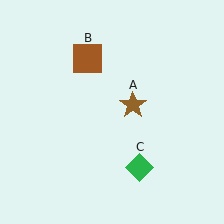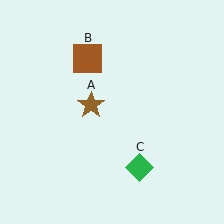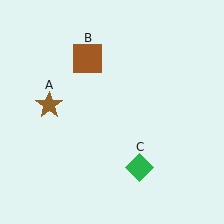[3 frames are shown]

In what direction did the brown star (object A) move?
The brown star (object A) moved left.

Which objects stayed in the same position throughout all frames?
Brown square (object B) and green diamond (object C) remained stationary.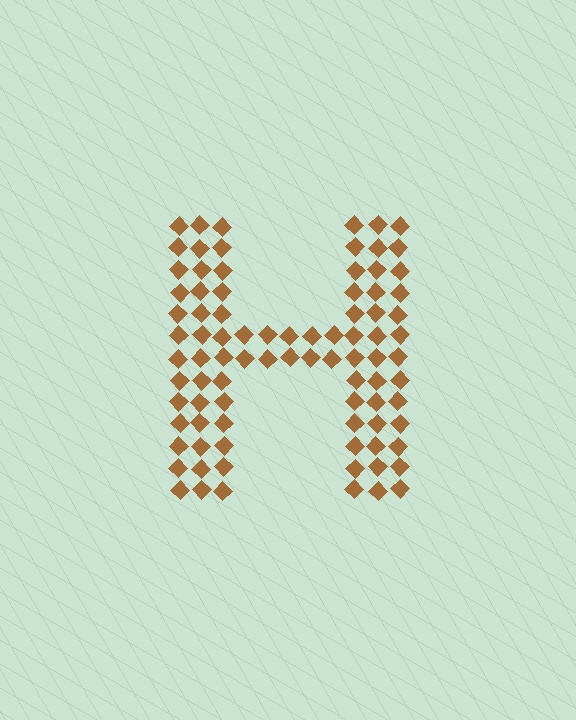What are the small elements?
The small elements are diamonds.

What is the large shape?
The large shape is the letter H.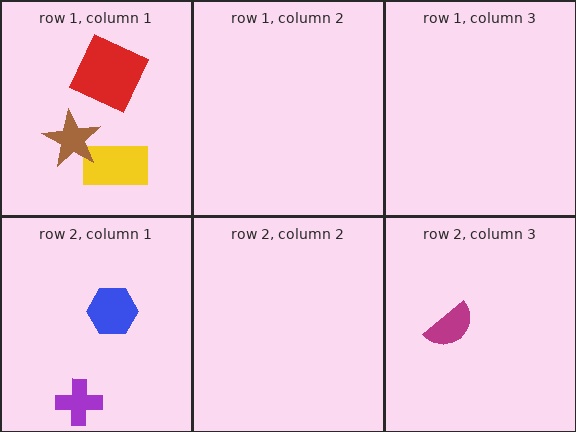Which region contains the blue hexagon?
The row 2, column 1 region.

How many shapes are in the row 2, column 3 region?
1.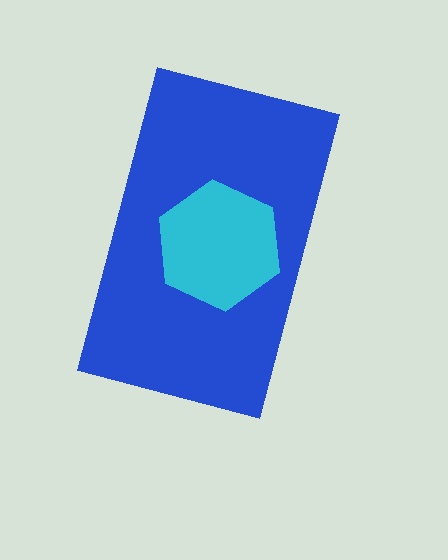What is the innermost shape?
The cyan hexagon.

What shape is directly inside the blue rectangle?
The cyan hexagon.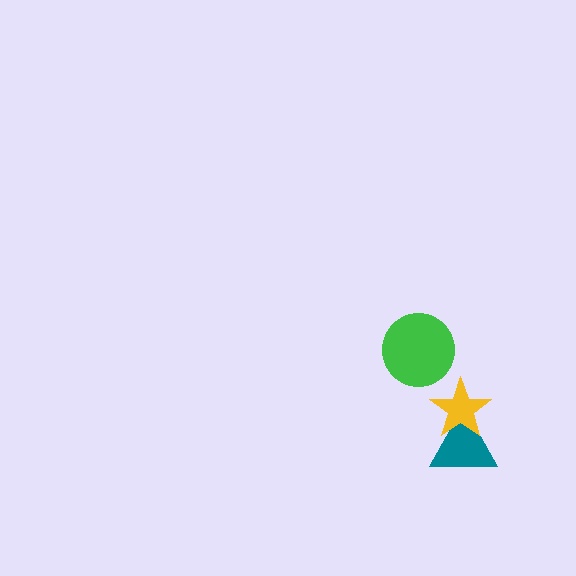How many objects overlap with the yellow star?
1 object overlaps with the yellow star.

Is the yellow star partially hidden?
No, no other shape covers it.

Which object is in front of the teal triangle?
The yellow star is in front of the teal triangle.